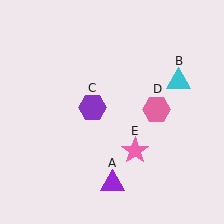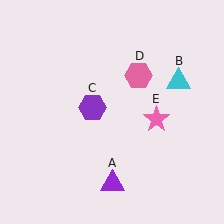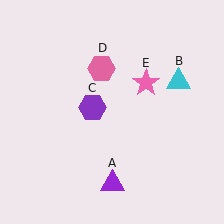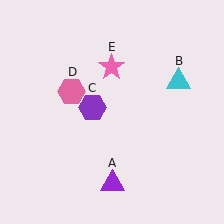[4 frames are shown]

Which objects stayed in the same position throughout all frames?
Purple triangle (object A) and cyan triangle (object B) and purple hexagon (object C) remained stationary.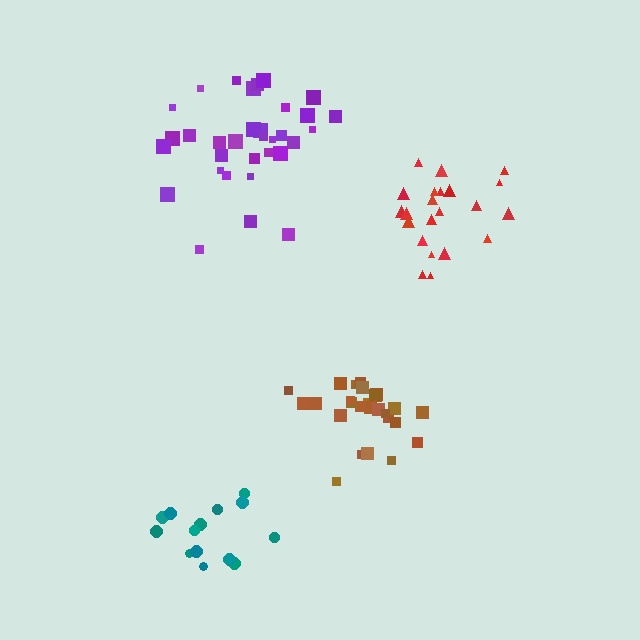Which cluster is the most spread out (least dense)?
Teal.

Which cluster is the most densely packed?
Brown.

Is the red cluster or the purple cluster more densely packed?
Purple.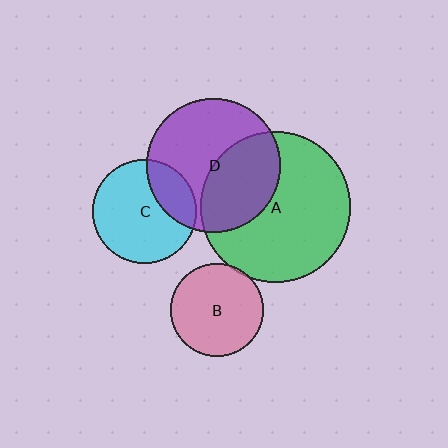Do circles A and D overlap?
Yes.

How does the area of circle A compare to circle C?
Approximately 2.1 times.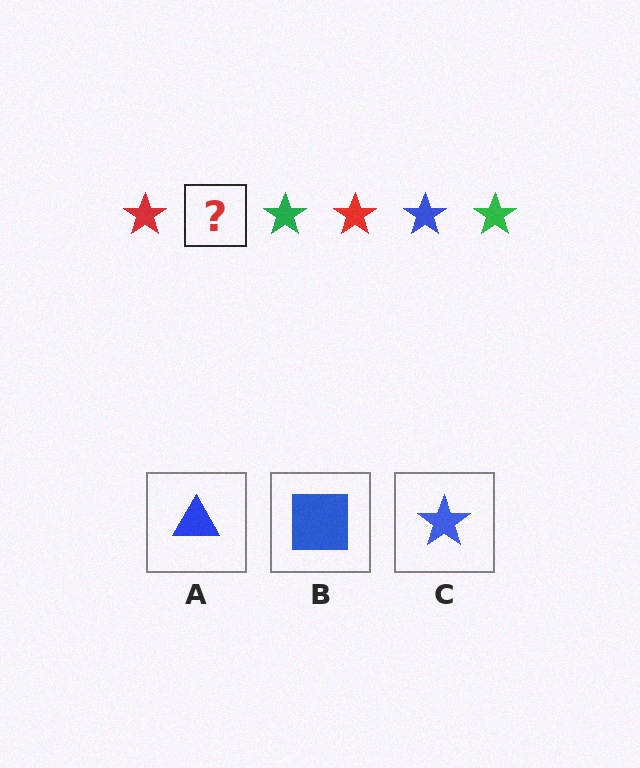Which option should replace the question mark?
Option C.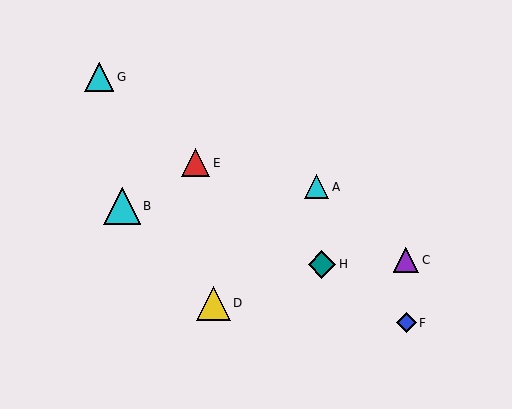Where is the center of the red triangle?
The center of the red triangle is at (196, 163).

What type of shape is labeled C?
Shape C is a purple triangle.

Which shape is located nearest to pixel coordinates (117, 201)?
The cyan triangle (labeled B) at (122, 206) is nearest to that location.